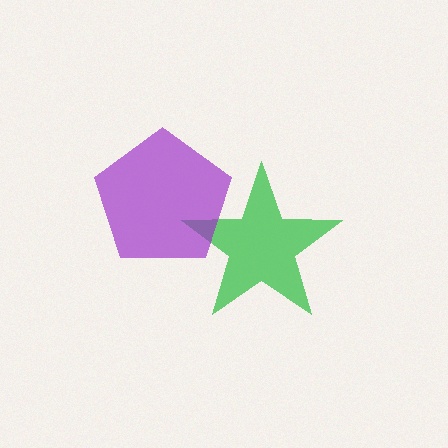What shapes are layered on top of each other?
The layered shapes are: a green star, a purple pentagon.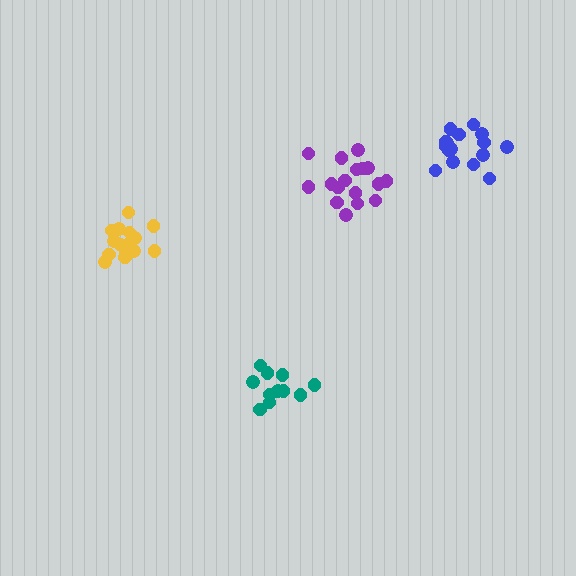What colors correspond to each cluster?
The clusters are colored: purple, blue, teal, yellow.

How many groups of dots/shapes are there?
There are 4 groups.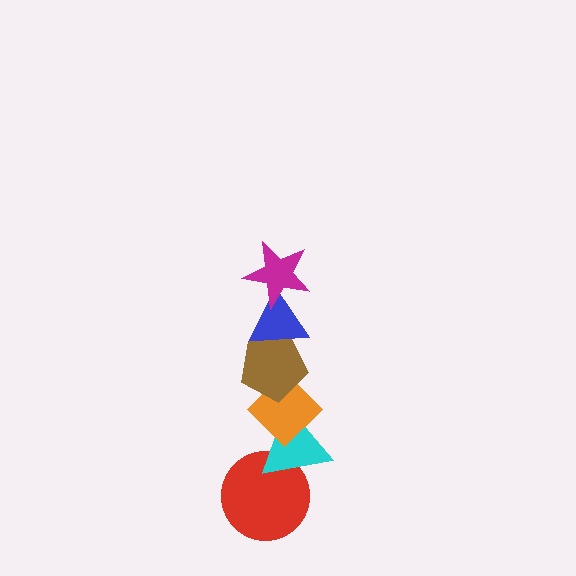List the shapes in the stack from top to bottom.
From top to bottom: the magenta star, the blue triangle, the brown pentagon, the orange diamond, the cyan triangle, the red circle.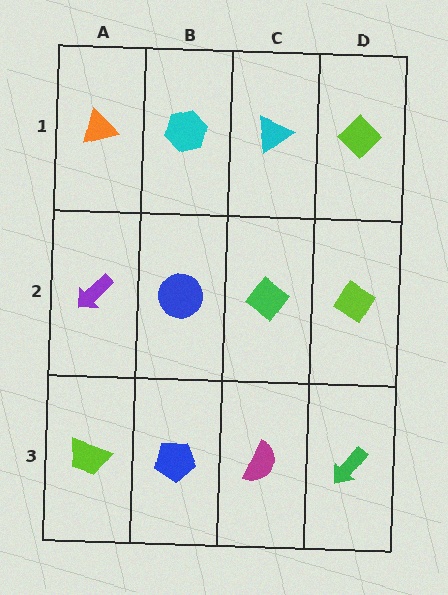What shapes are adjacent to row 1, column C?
A green diamond (row 2, column C), a cyan hexagon (row 1, column B), a lime diamond (row 1, column D).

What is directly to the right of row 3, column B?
A magenta semicircle.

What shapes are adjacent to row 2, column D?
A lime diamond (row 1, column D), a green arrow (row 3, column D), a green diamond (row 2, column C).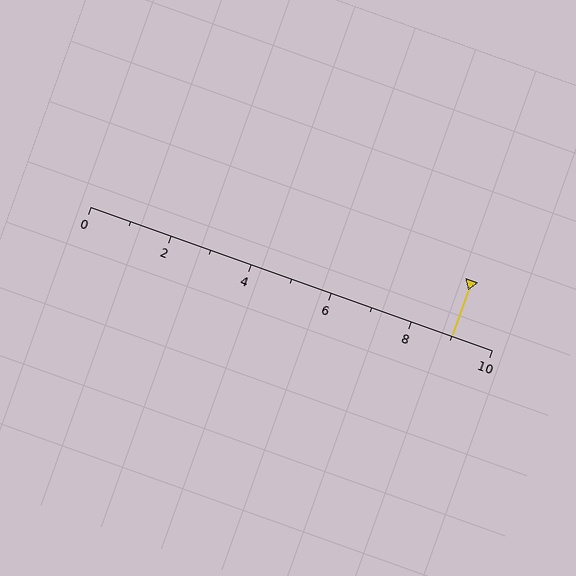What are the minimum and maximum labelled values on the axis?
The axis runs from 0 to 10.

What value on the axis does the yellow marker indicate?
The marker indicates approximately 9.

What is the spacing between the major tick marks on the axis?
The major ticks are spaced 2 apart.